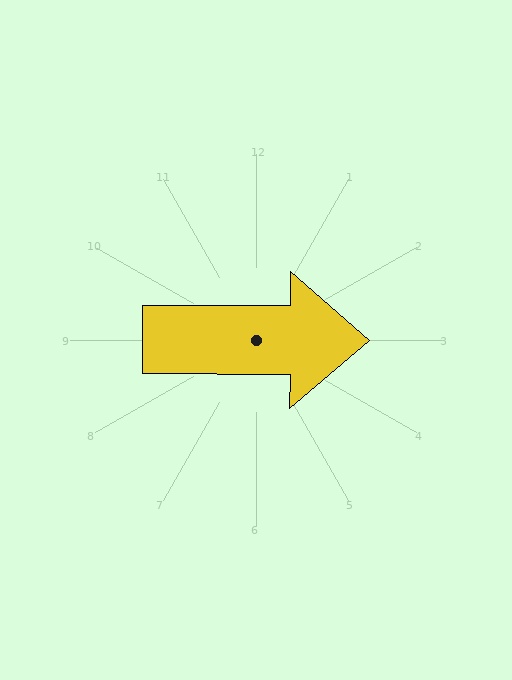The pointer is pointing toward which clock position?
Roughly 3 o'clock.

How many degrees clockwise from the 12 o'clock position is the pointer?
Approximately 90 degrees.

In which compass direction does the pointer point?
East.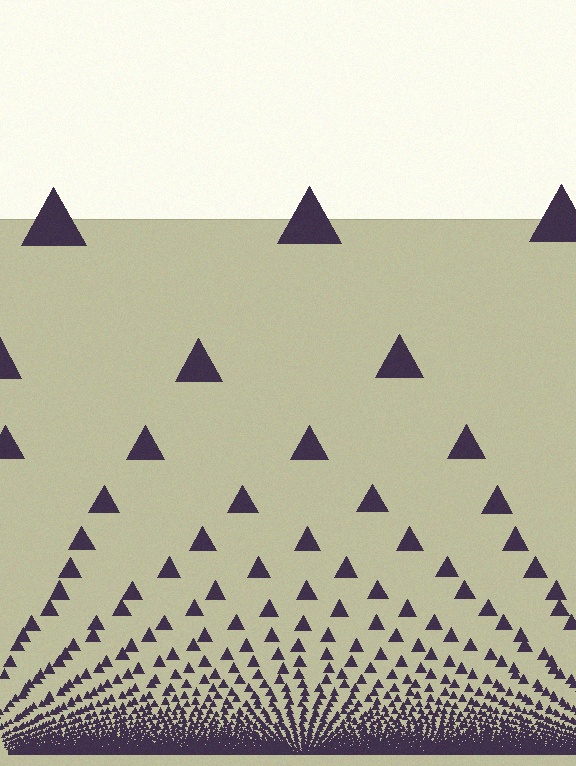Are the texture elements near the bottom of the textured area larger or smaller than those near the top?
Smaller. The gradient is inverted — elements near the bottom are smaller and denser.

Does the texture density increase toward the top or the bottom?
Density increases toward the bottom.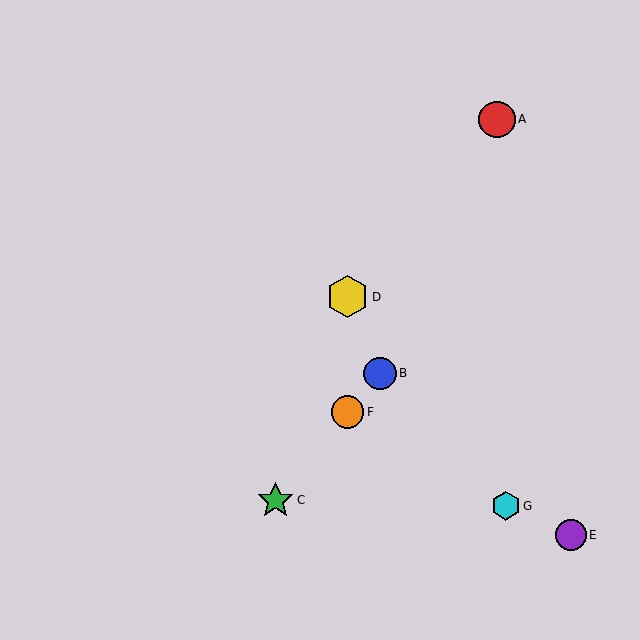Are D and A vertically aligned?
No, D is at x≈348 and A is at x≈497.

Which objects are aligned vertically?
Objects D, F are aligned vertically.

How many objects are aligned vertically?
2 objects (D, F) are aligned vertically.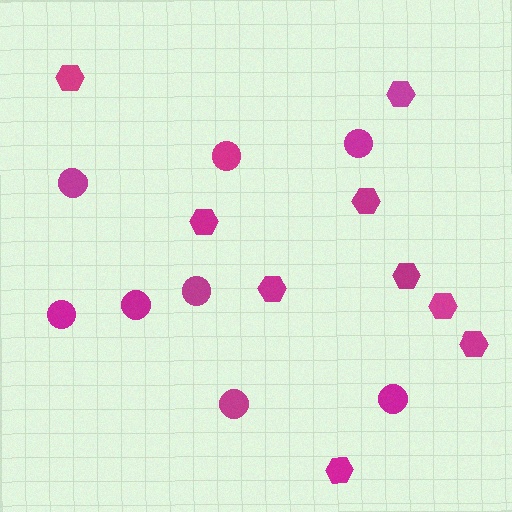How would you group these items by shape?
There are 2 groups: one group of hexagons (9) and one group of circles (8).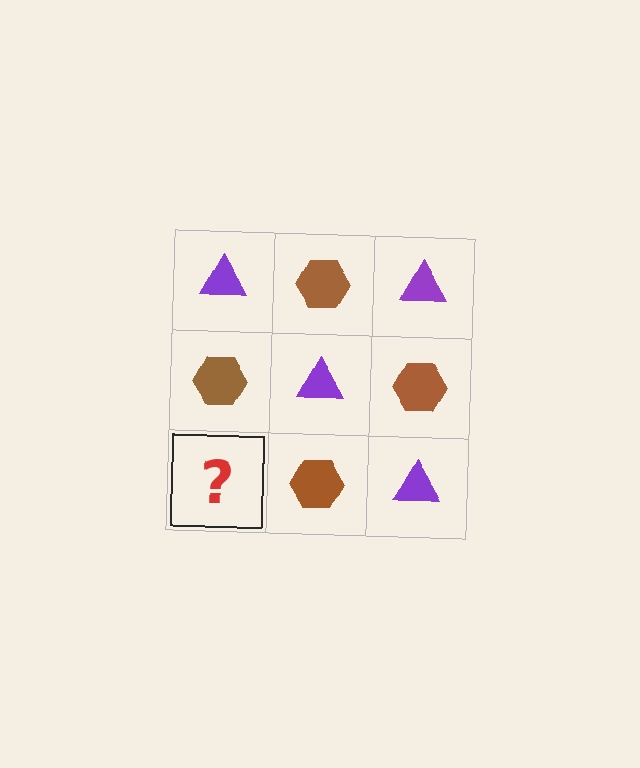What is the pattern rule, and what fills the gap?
The rule is that it alternates purple triangle and brown hexagon in a checkerboard pattern. The gap should be filled with a purple triangle.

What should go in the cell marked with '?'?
The missing cell should contain a purple triangle.